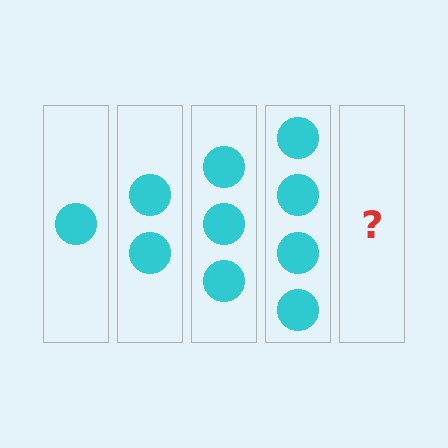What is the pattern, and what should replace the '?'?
The pattern is that each step adds one more circle. The '?' should be 5 circles.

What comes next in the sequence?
The next element should be 5 circles.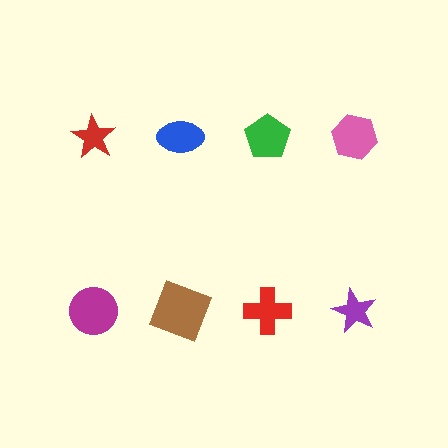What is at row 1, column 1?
A red star.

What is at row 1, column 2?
A blue ellipse.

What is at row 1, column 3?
A green pentagon.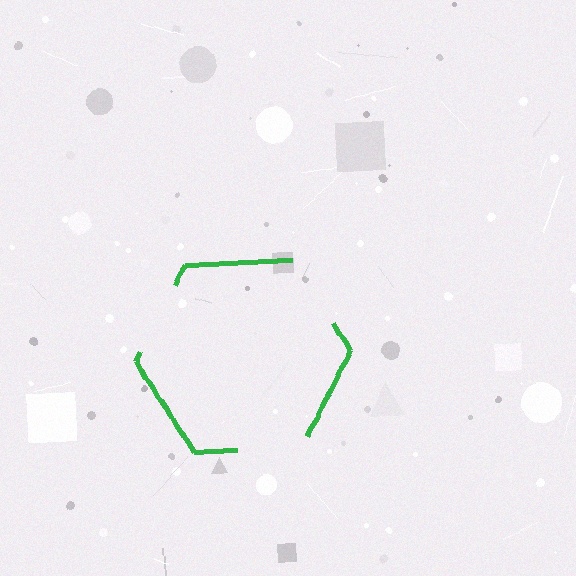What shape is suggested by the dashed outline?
The dashed outline suggests a hexagon.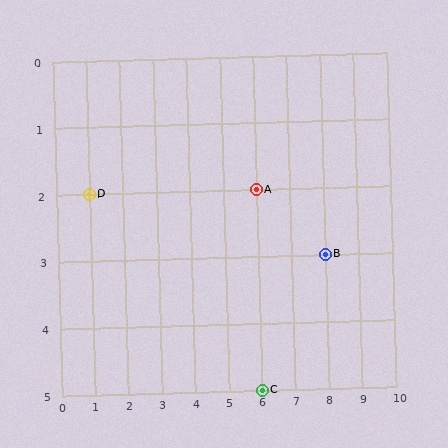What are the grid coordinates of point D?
Point D is at grid coordinates (1, 2).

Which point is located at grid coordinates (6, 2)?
Point A is at (6, 2).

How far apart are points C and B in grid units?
Points C and B are 2 columns and 2 rows apart (about 2.8 grid units diagonally).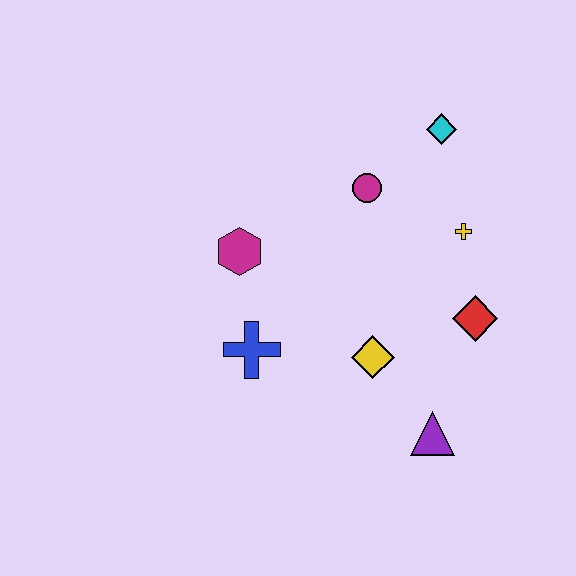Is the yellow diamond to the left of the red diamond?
Yes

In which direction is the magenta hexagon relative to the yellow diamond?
The magenta hexagon is to the left of the yellow diamond.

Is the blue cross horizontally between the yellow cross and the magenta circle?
No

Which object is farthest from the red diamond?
The magenta hexagon is farthest from the red diamond.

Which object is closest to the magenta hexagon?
The blue cross is closest to the magenta hexagon.